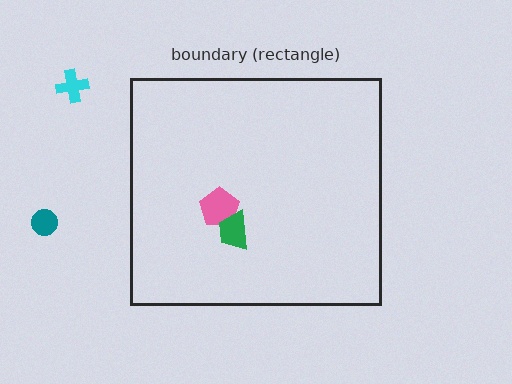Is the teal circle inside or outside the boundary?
Outside.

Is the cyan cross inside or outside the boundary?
Outside.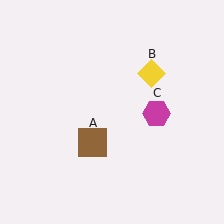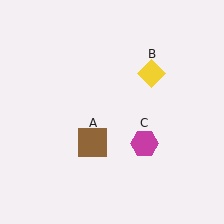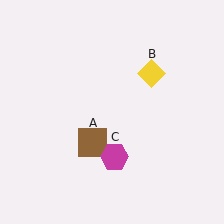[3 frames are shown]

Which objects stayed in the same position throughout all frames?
Brown square (object A) and yellow diamond (object B) remained stationary.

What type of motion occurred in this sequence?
The magenta hexagon (object C) rotated clockwise around the center of the scene.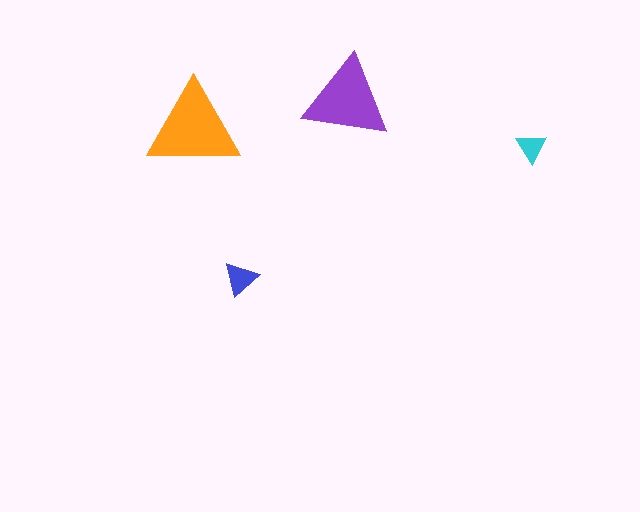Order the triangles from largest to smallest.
the orange one, the purple one, the blue one, the cyan one.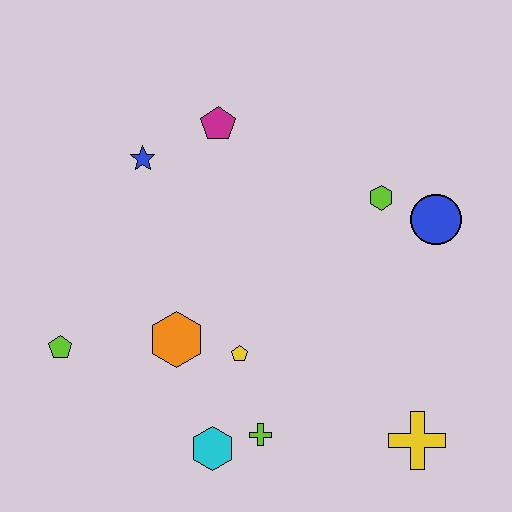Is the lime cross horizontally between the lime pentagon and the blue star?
No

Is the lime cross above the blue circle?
No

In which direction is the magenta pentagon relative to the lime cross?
The magenta pentagon is above the lime cross.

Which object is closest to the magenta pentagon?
The blue star is closest to the magenta pentagon.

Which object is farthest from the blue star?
The yellow cross is farthest from the blue star.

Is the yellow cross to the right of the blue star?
Yes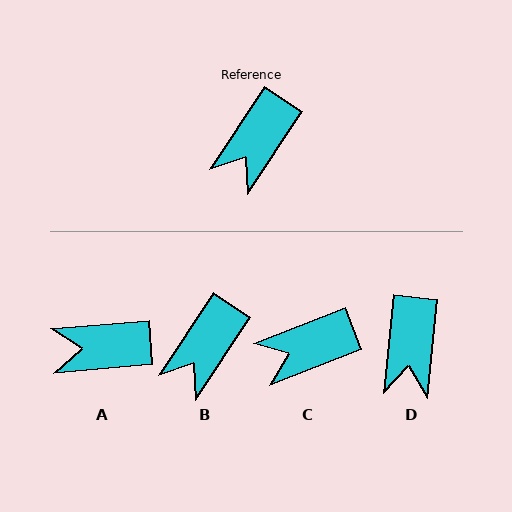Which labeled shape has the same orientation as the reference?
B.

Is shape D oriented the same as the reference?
No, it is off by about 27 degrees.